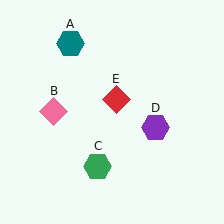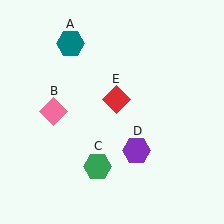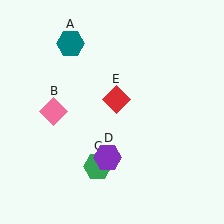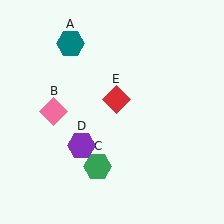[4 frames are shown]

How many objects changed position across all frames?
1 object changed position: purple hexagon (object D).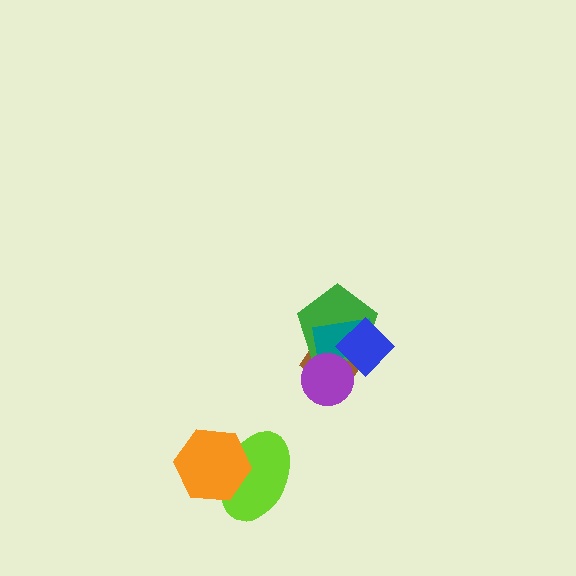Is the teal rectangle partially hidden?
Yes, it is partially covered by another shape.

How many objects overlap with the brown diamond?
4 objects overlap with the brown diamond.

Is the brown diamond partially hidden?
Yes, it is partially covered by another shape.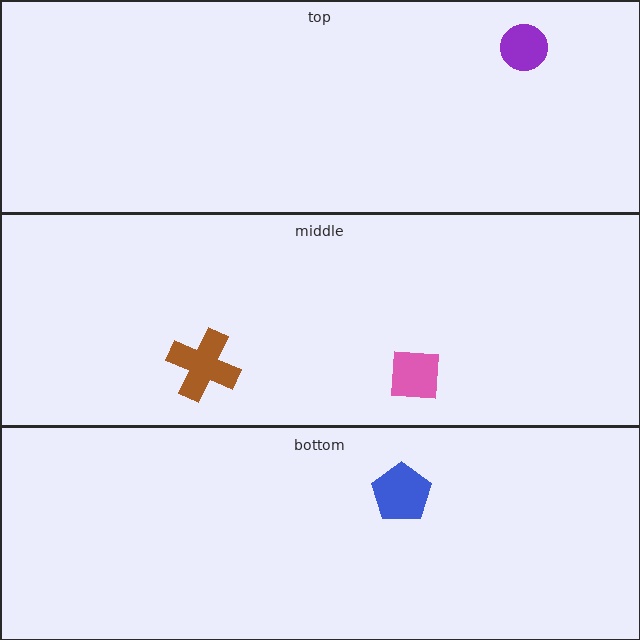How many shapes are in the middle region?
2.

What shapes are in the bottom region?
The blue pentagon.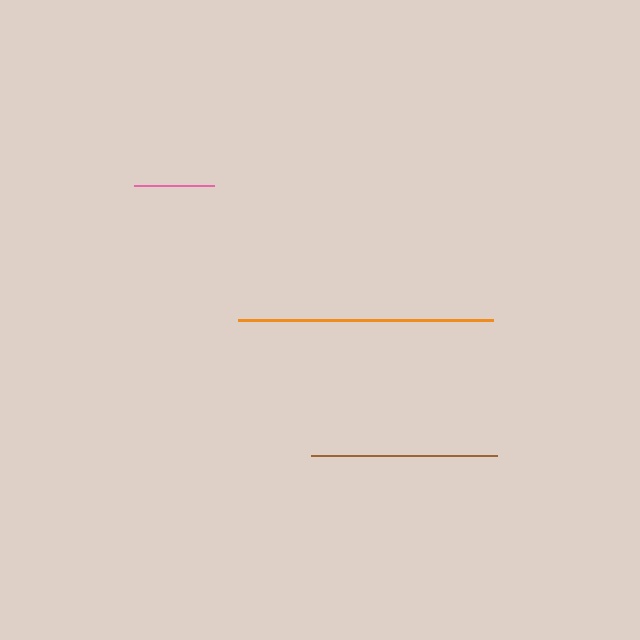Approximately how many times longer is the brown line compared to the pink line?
The brown line is approximately 2.3 times the length of the pink line.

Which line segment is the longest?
The orange line is the longest at approximately 255 pixels.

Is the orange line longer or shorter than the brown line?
The orange line is longer than the brown line.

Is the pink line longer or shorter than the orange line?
The orange line is longer than the pink line.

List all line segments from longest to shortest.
From longest to shortest: orange, brown, pink.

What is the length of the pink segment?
The pink segment is approximately 80 pixels long.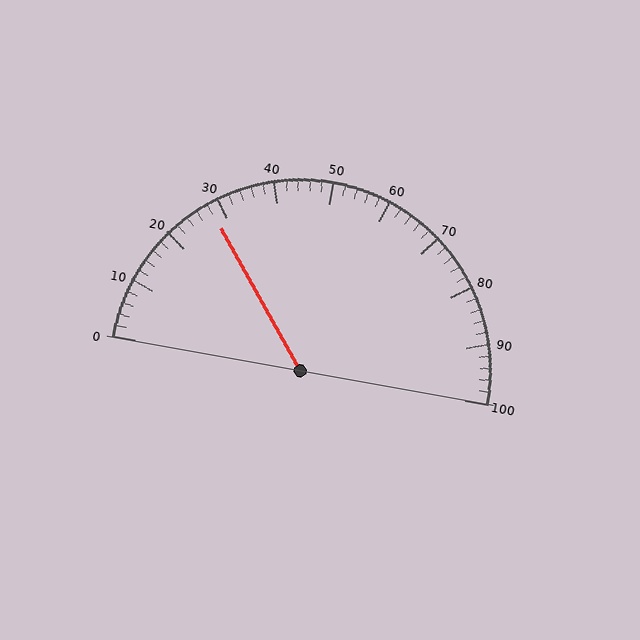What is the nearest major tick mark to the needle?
The nearest major tick mark is 30.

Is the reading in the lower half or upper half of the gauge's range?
The reading is in the lower half of the range (0 to 100).